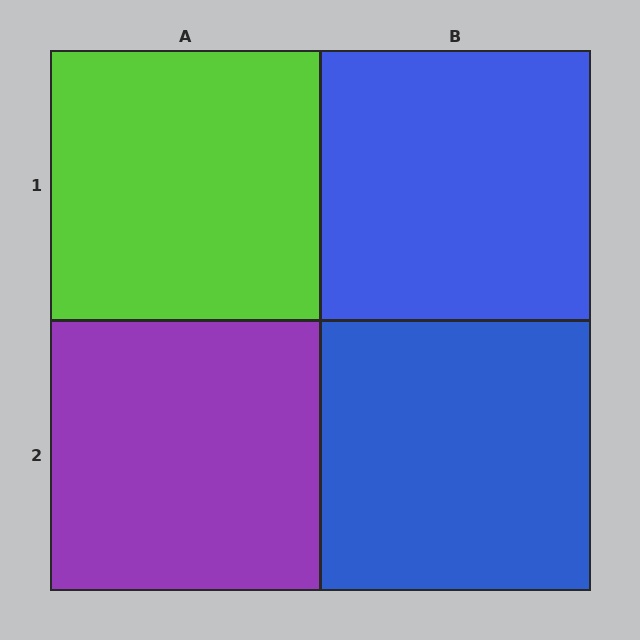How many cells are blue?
2 cells are blue.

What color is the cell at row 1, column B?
Blue.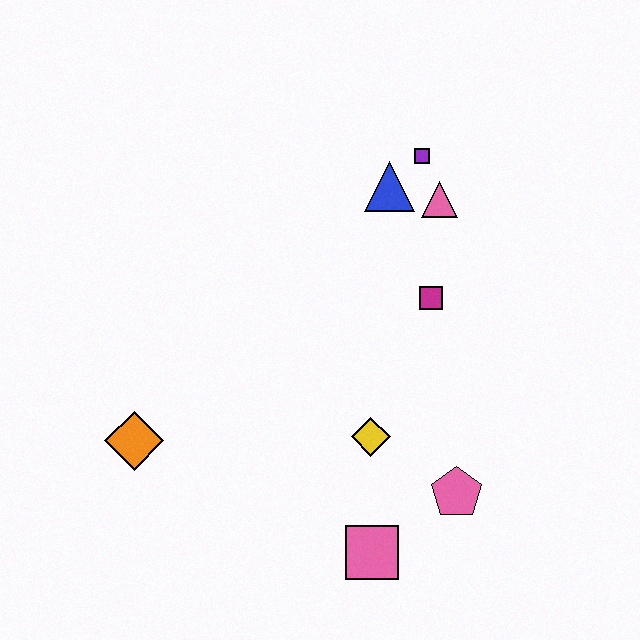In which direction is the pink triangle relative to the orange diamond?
The pink triangle is to the right of the orange diamond.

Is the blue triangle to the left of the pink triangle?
Yes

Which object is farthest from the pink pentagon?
The purple square is farthest from the pink pentagon.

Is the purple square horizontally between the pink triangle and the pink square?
Yes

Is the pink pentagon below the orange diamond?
Yes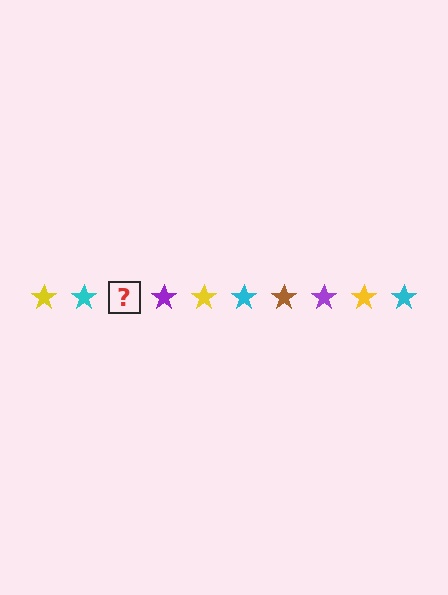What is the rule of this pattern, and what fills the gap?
The rule is that the pattern cycles through yellow, cyan, brown, purple stars. The gap should be filled with a brown star.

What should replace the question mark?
The question mark should be replaced with a brown star.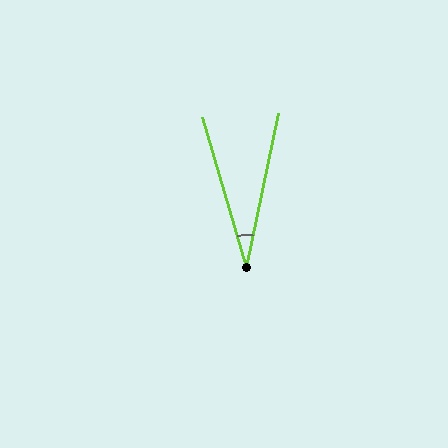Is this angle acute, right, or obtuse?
It is acute.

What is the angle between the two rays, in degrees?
Approximately 28 degrees.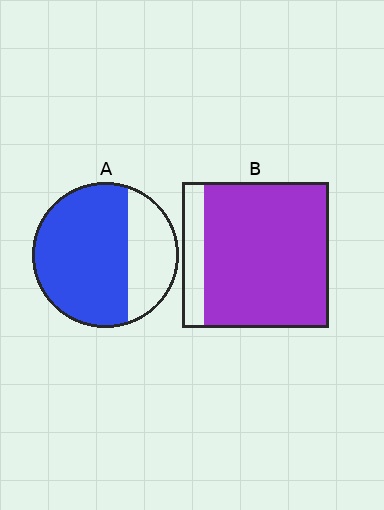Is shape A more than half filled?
Yes.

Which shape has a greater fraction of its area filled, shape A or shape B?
Shape B.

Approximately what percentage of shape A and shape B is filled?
A is approximately 70% and B is approximately 85%.